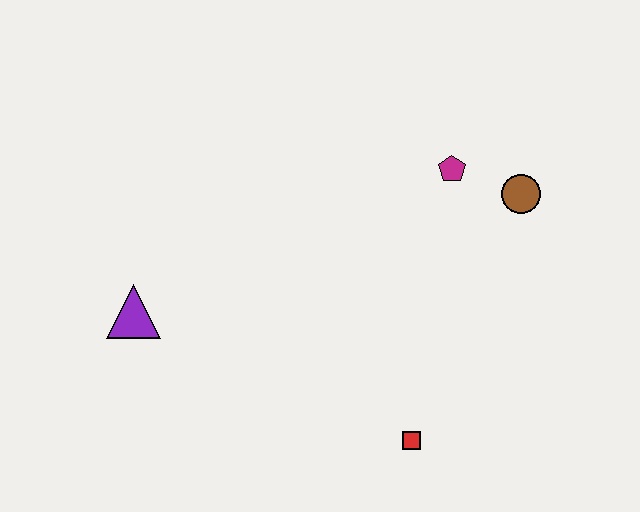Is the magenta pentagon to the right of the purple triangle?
Yes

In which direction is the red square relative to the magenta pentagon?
The red square is below the magenta pentagon.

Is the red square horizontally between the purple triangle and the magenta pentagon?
Yes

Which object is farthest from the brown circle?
The purple triangle is farthest from the brown circle.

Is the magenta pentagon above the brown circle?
Yes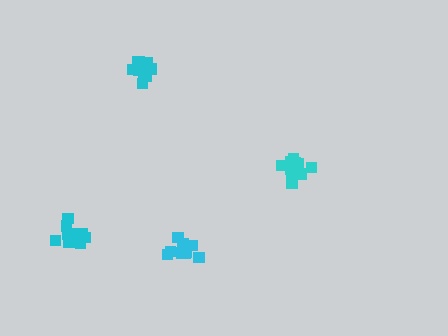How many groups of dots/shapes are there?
There are 4 groups.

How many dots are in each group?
Group 1: 12 dots, Group 2: 13 dots, Group 3: 9 dots, Group 4: 10 dots (44 total).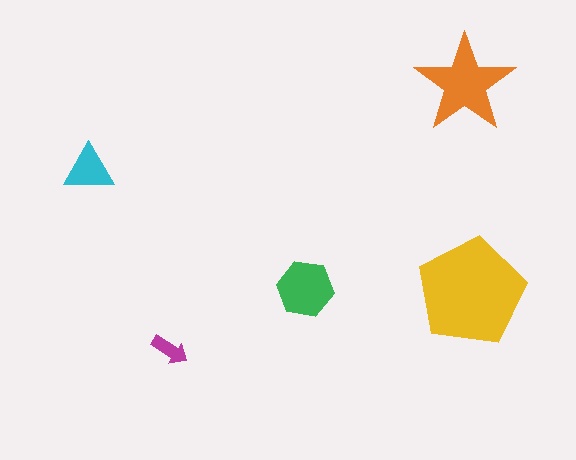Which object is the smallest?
The magenta arrow.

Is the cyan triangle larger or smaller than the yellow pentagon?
Smaller.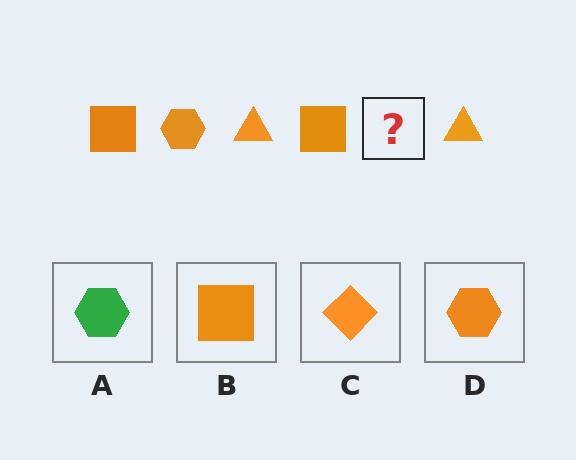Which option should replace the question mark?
Option D.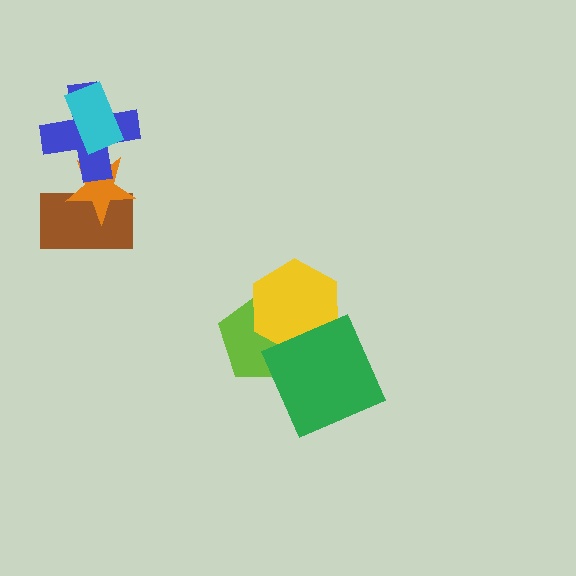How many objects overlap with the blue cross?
2 objects overlap with the blue cross.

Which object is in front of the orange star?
The blue cross is in front of the orange star.